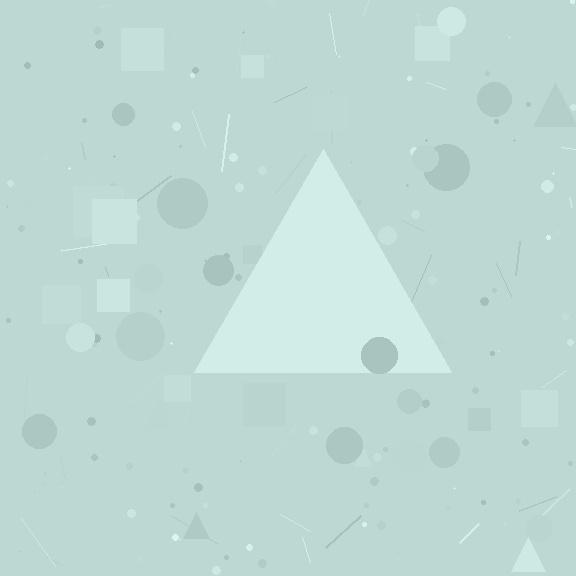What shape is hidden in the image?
A triangle is hidden in the image.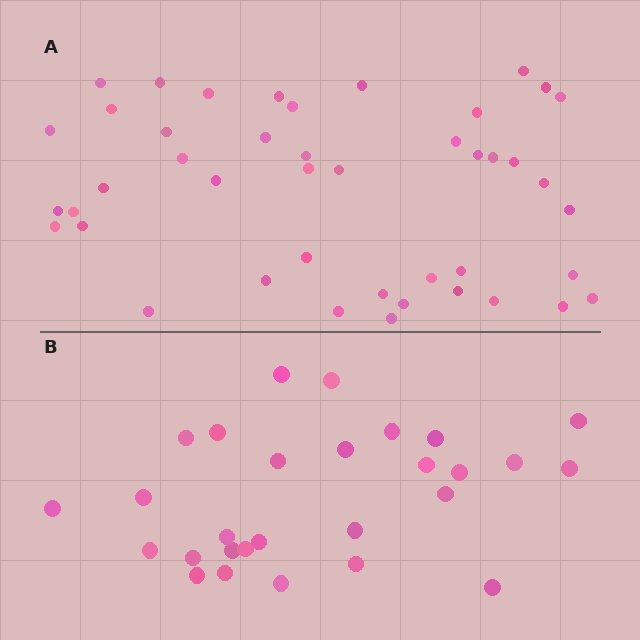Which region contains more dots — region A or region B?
Region A (the top region) has more dots.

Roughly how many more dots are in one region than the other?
Region A has approximately 15 more dots than region B.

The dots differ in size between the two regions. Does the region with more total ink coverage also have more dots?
No. Region B has more total ink coverage because its dots are larger, but region A actually contains more individual dots. Total area can be misleading — the number of items is what matters here.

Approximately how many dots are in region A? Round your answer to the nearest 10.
About 40 dots. (The exact count is 44, which rounds to 40.)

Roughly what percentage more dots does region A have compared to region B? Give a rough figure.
About 55% more.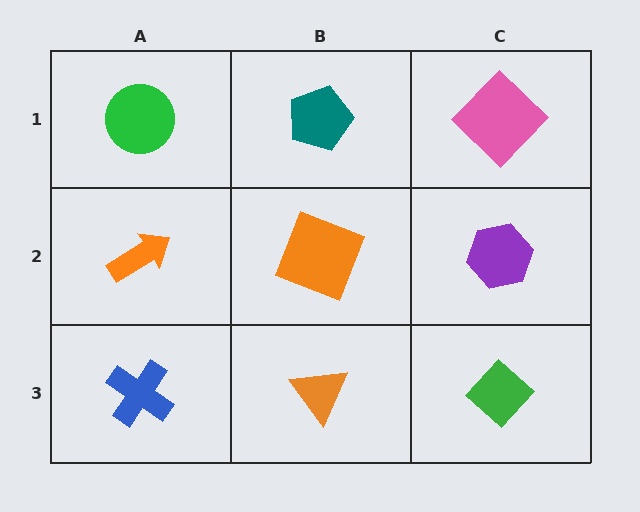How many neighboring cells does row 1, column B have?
3.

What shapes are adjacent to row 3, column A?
An orange arrow (row 2, column A), an orange triangle (row 3, column B).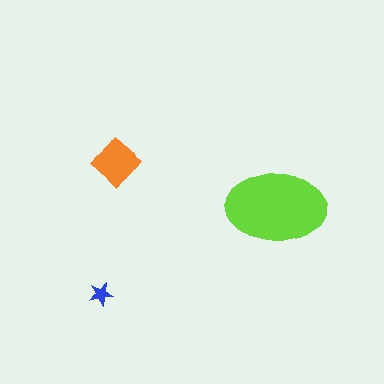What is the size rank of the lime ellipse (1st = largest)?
1st.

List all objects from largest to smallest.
The lime ellipse, the orange diamond, the blue star.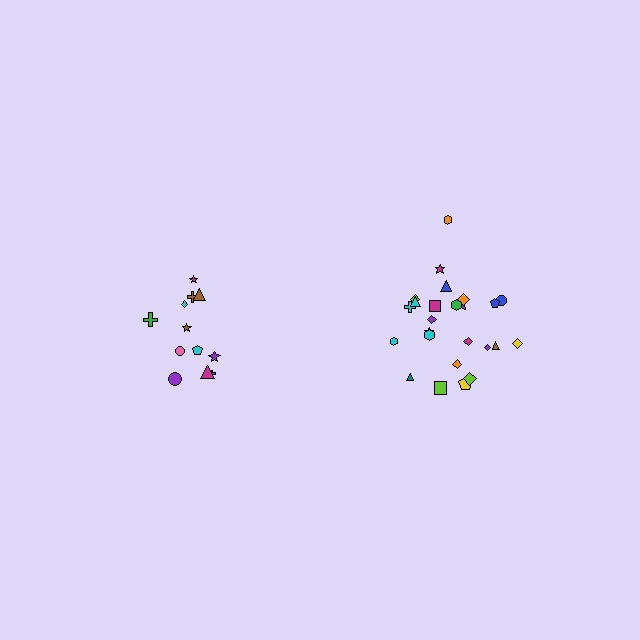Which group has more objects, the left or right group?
The right group.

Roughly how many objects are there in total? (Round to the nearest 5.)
Roughly 35 objects in total.